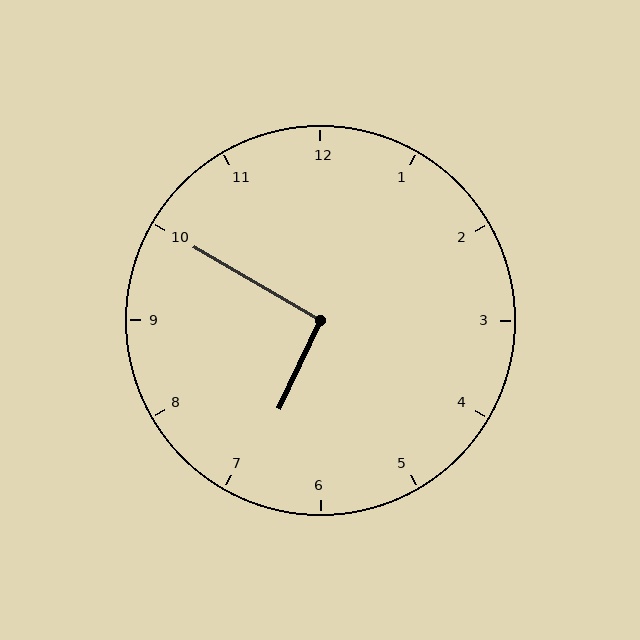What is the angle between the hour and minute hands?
Approximately 95 degrees.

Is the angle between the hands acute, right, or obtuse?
It is right.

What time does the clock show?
6:50.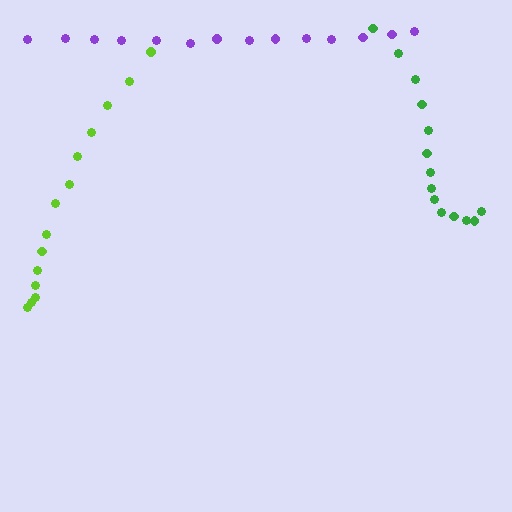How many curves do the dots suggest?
There are 3 distinct paths.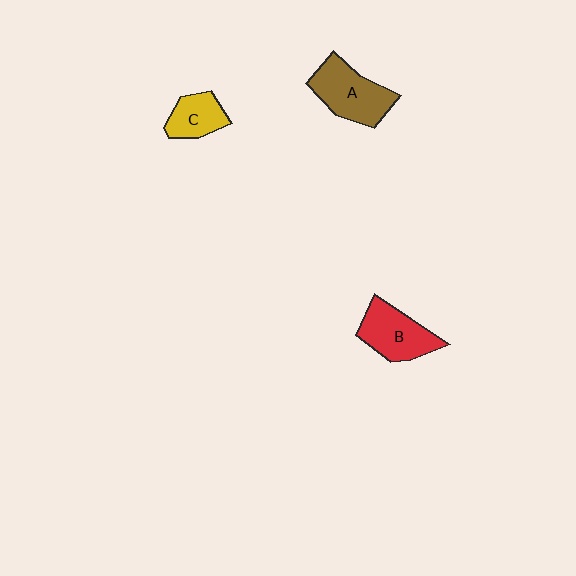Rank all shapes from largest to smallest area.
From largest to smallest: A (brown), B (red), C (yellow).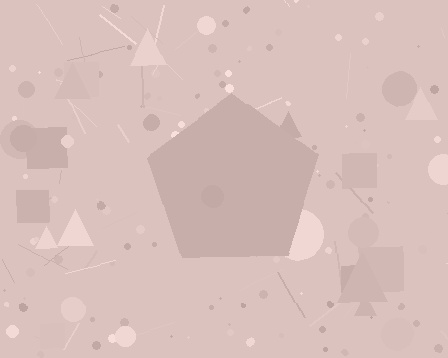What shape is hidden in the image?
A pentagon is hidden in the image.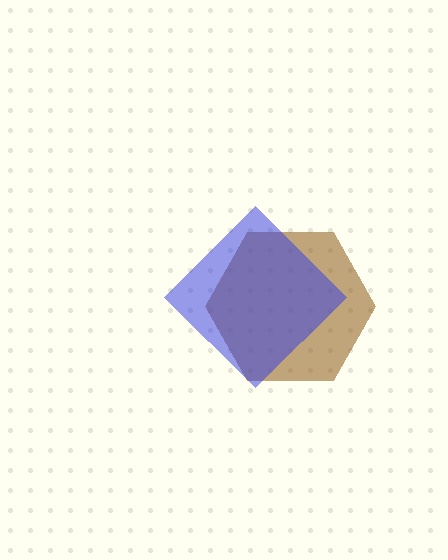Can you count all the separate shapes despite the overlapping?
Yes, there are 2 separate shapes.